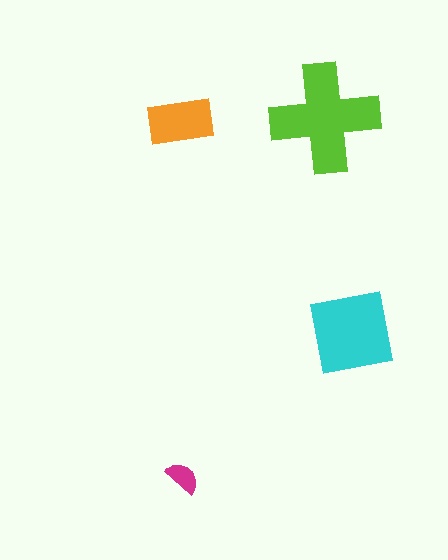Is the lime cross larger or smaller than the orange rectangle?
Larger.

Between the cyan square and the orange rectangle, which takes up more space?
The cyan square.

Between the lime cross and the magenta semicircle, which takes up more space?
The lime cross.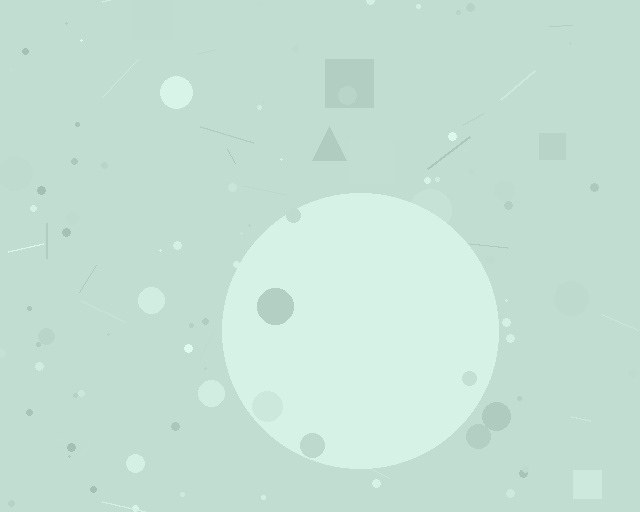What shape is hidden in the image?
A circle is hidden in the image.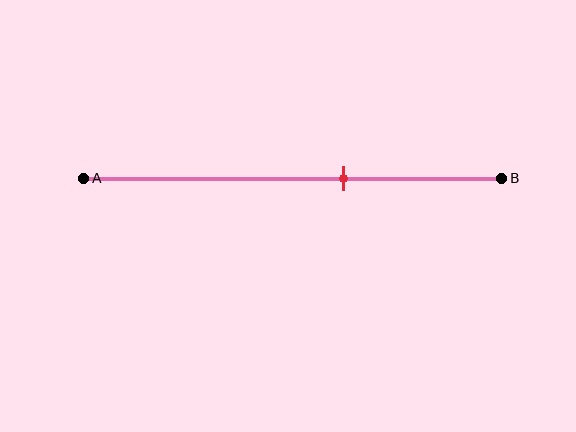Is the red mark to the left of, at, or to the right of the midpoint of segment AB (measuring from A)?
The red mark is to the right of the midpoint of segment AB.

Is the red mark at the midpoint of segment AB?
No, the mark is at about 60% from A, not at the 50% midpoint.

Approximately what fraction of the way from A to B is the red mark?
The red mark is approximately 60% of the way from A to B.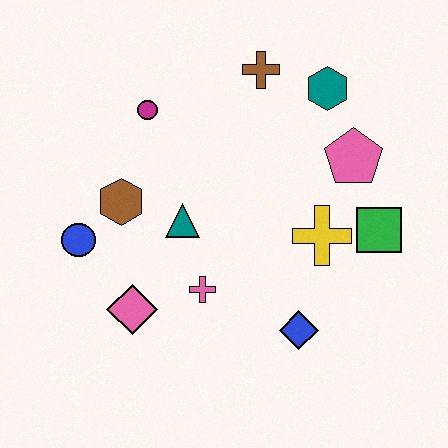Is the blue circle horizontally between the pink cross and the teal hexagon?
No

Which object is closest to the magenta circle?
The brown hexagon is closest to the magenta circle.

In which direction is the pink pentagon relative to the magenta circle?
The pink pentagon is to the right of the magenta circle.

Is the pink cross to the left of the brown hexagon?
No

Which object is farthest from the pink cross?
The teal hexagon is farthest from the pink cross.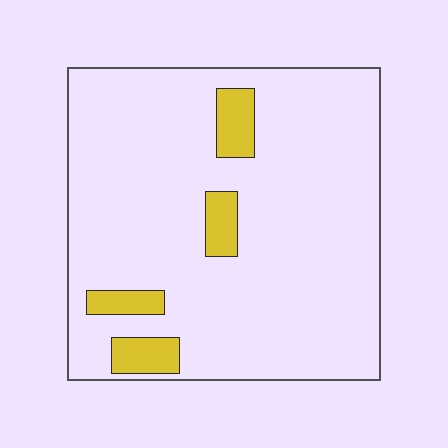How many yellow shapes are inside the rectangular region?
4.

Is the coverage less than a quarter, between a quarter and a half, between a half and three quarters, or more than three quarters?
Less than a quarter.